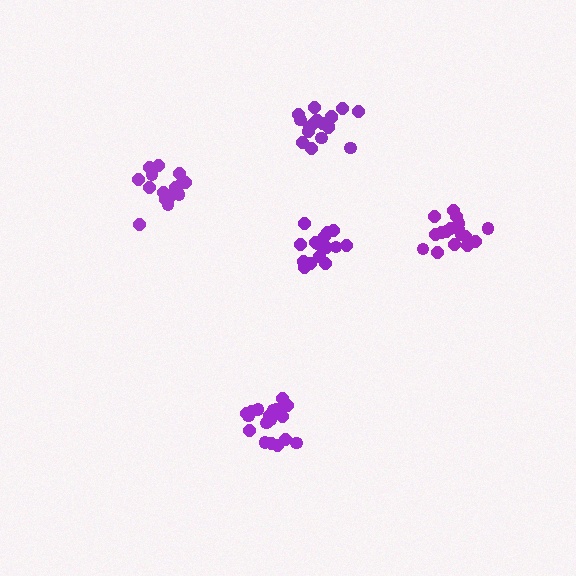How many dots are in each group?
Group 1: 15 dots, Group 2: 19 dots, Group 3: 15 dots, Group 4: 17 dots, Group 5: 19 dots (85 total).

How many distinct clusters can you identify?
There are 5 distinct clusters.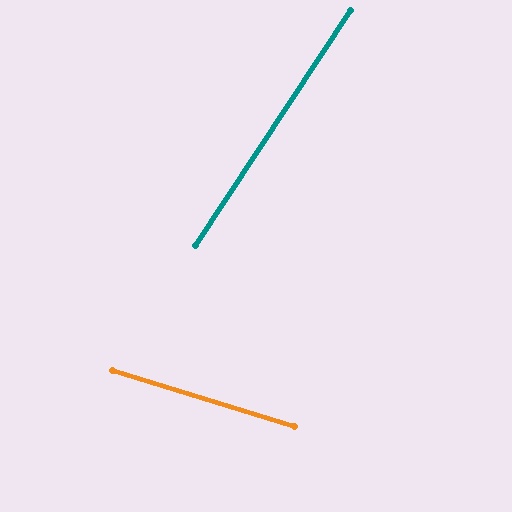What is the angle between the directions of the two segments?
Approximately 74 degrees.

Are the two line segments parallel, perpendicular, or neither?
Neither parallel nor perpendicular — they differ by about 74°.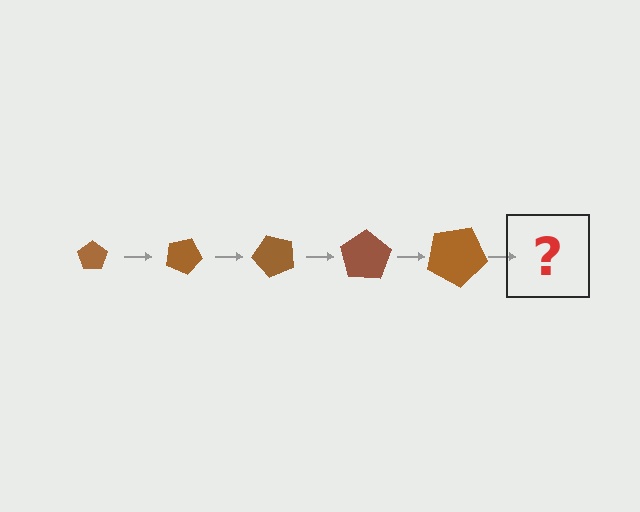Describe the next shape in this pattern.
It should be a pentagon, larger than the previous one and rotated 125 degrees from the start.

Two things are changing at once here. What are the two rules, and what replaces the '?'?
The two rules are that the pentagon grows larger each step and it rotates 25 degrees each step. The '?' should be a pentagon, larger than the previous one and rotated 125 degrees from the start.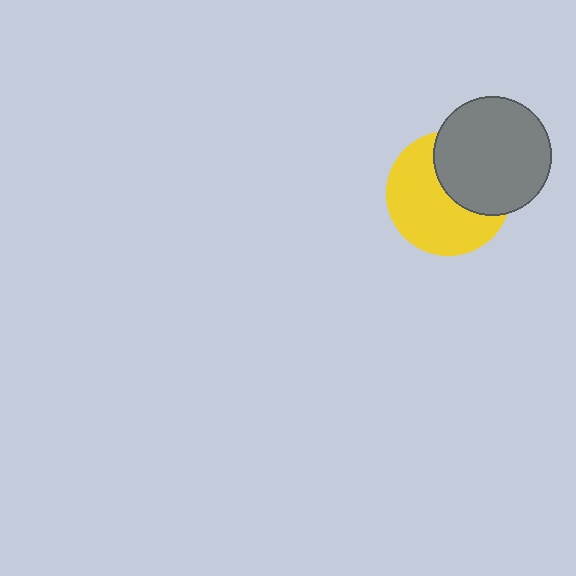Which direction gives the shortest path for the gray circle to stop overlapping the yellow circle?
Moving toward the upper-right gives the shortest separation.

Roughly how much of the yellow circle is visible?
About half of it is visible (roughly 60%).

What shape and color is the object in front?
The object in front is a gray circle.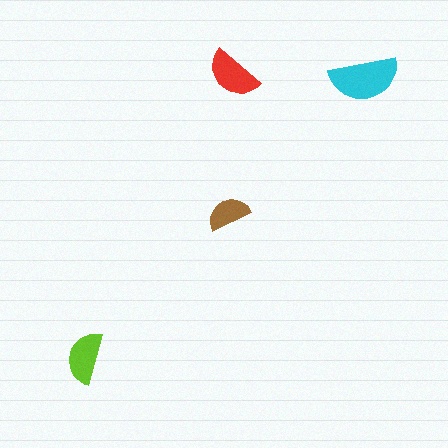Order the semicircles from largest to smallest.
the cyan one, the red one, the lime one, the brown one.